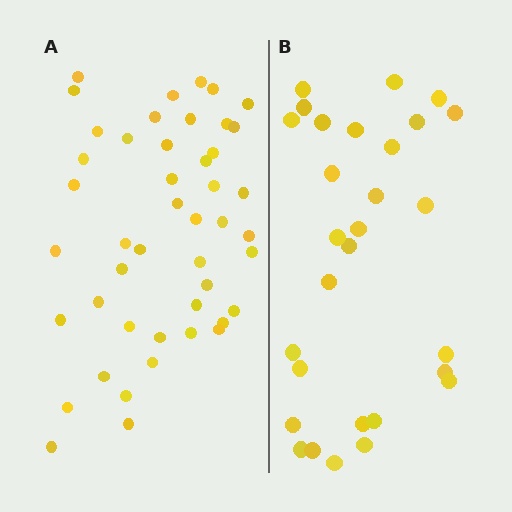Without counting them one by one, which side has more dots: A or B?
Region A (the left region) has more dots.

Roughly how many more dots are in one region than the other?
Region A has approximately 15 more dots than region B.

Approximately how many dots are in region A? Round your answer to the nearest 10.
About 50 dots. (The exact count is 46, which rounds to 50.)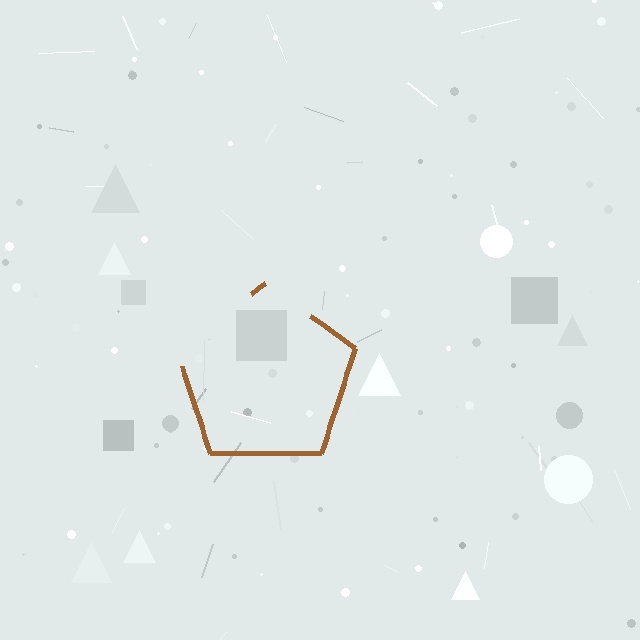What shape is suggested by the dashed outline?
The dashed outline suggests a pentagon.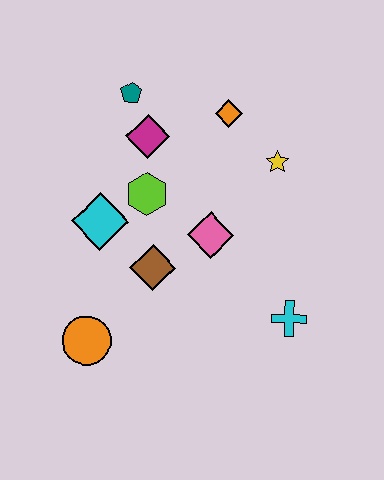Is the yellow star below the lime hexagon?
No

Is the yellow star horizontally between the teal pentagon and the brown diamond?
No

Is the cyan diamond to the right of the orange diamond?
No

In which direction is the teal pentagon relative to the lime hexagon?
The teal pentagon is above the lime hexagon.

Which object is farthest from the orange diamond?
The orange circle is farthest from the orange diamond.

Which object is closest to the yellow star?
The orange diamond is closest to the yellow star.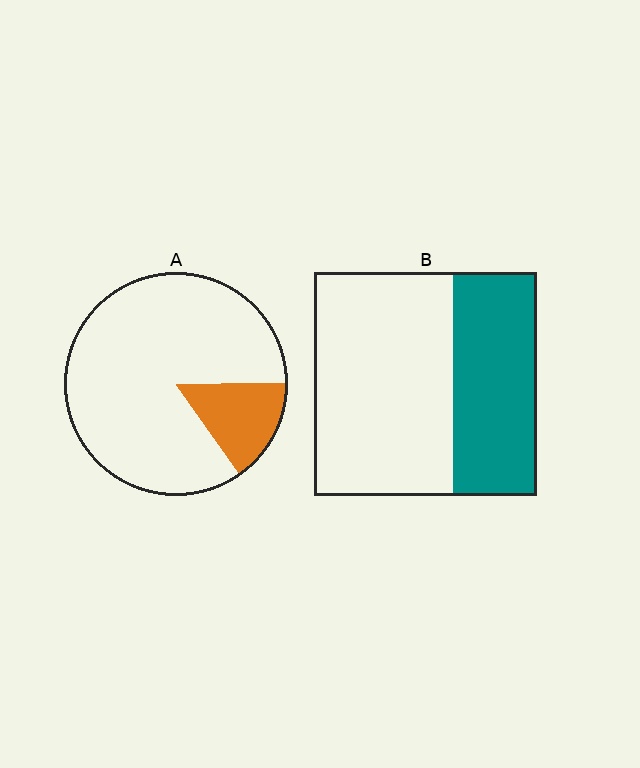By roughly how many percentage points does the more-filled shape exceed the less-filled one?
By roughly 20 percentage points (B over A).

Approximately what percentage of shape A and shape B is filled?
A is approximately 15% and B is approximately 40%.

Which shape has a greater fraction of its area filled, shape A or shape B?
Shape B.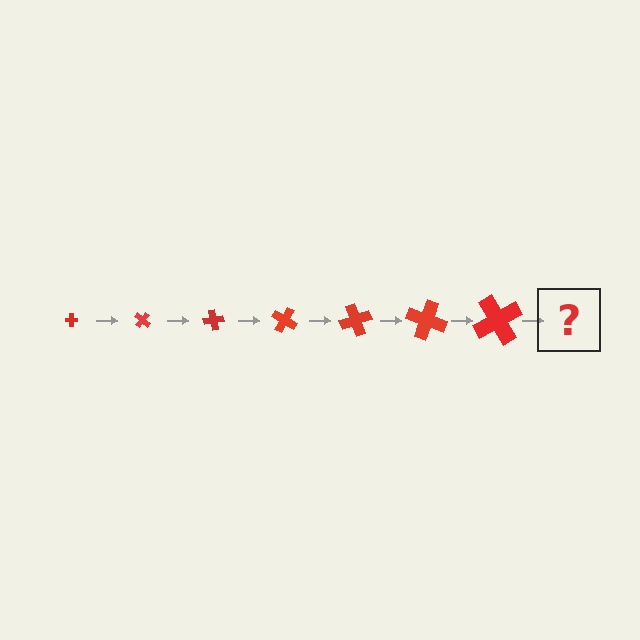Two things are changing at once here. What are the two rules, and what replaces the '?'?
The two rules are that the cross grows larger each step and it rotates 40 degrees each step. The '?' should be a cross, larger than the previous one and rotated 280 degrees from the start.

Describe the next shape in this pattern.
It should be a cross, larger than the previous one and rotated 280 degrees from the start.